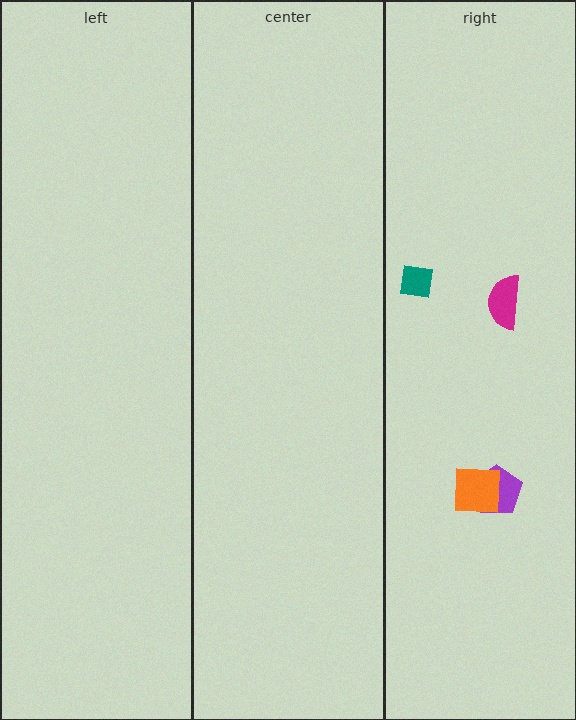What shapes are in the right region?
The teal square, the purple pentagon, the orange square, the magenta semicircle.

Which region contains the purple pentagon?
The right region.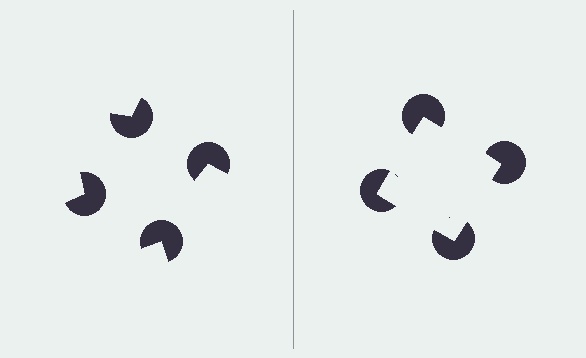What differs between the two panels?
The pac-man discs are positioned identically on both sides; only the wedge orientations differ. On the right they align to a square; on the left they are misaligned.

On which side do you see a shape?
An illusory square appears on the right side. On the left side the wedge cuts are rotated, so no coherent shape forms.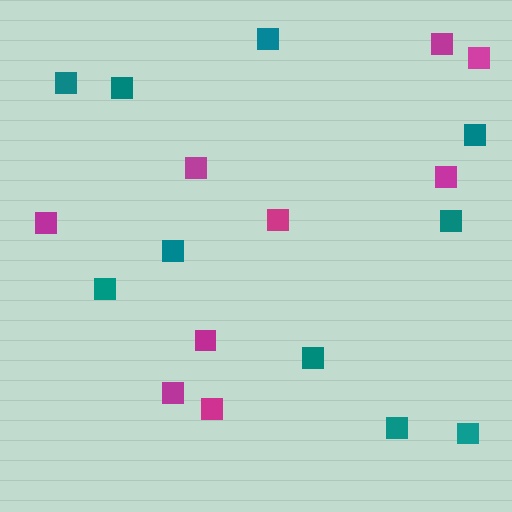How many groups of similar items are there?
There are 2 groups: one group of magenta squares (9) and one group of teal squares (10).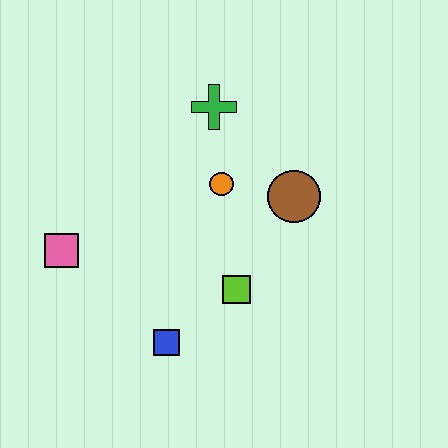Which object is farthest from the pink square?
The brown circle is farthest from the pink square.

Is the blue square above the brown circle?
No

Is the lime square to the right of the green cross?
Yes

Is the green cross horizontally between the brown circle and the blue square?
Yes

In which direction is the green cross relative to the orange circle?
The green cross is above the orange circle.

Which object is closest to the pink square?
The blue square is closest to the pink square.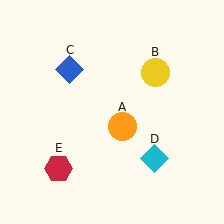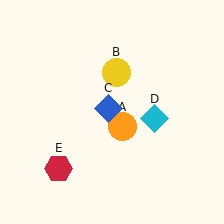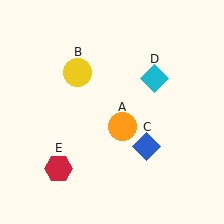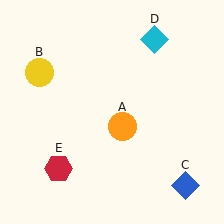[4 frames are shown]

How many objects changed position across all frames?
3 objects changed position: yellow circle (object B), blue diamond (object C), cyan diamond (object D).